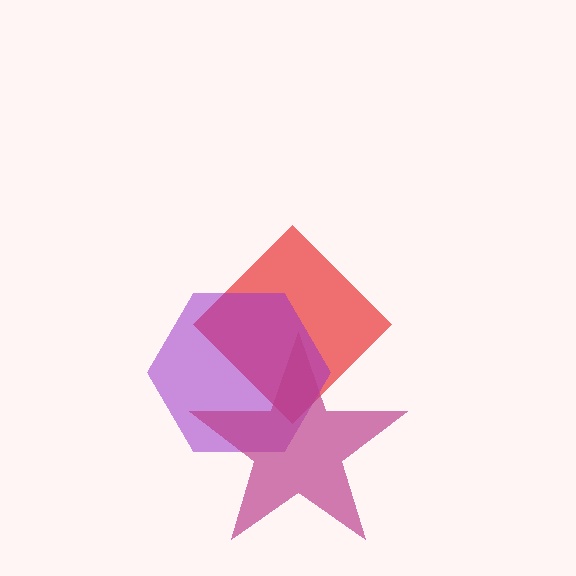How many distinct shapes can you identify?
There are 3 distinct shapes: a red diamond, a purple hexagon, a magenta star.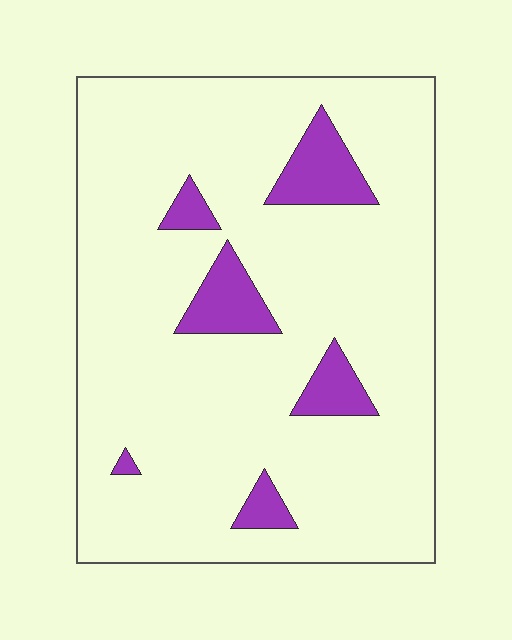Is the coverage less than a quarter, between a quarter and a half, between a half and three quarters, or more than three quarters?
Less than a quarter.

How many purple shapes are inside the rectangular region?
6.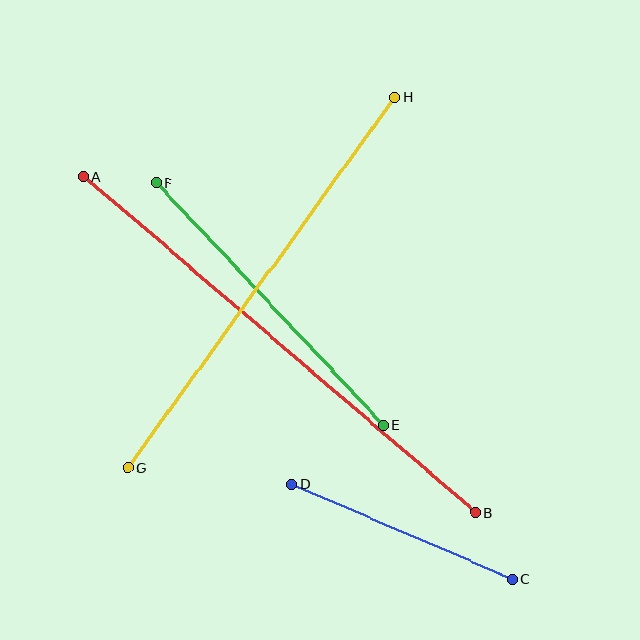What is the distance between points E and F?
The distance is approximately 331 pixels.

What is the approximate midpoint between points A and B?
The midpoint is at approximately (279, 344) pixels.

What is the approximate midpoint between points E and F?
The midpoint is at approximately (270, 304) pixels.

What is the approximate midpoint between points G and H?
The midpoint is at approximately (261, 282) pixels.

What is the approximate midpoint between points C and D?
The midpoint is at approximately (402, 532) pixels.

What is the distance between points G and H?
The distance is approximately 457 pixels.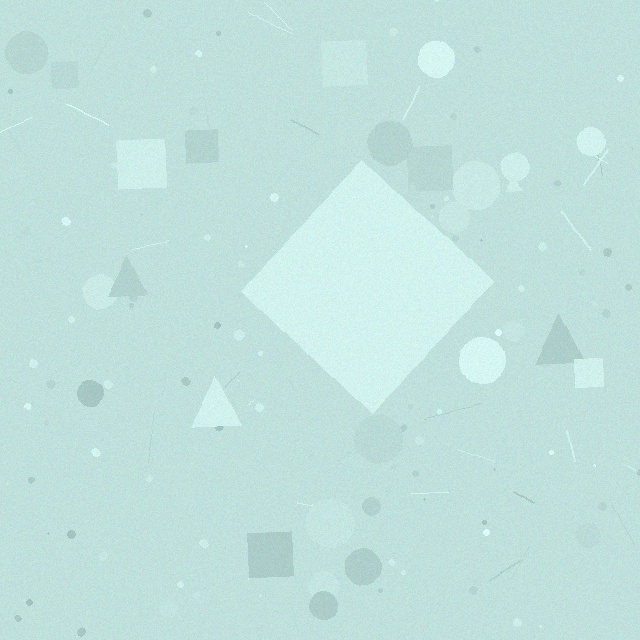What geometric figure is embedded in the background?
A diamond is embedded in the background.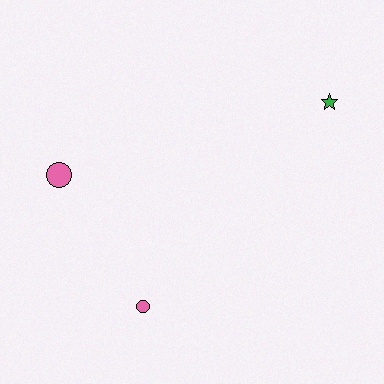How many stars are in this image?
There is 1 star.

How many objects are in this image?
There are 3 objects.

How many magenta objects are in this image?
There are no magenta objects.